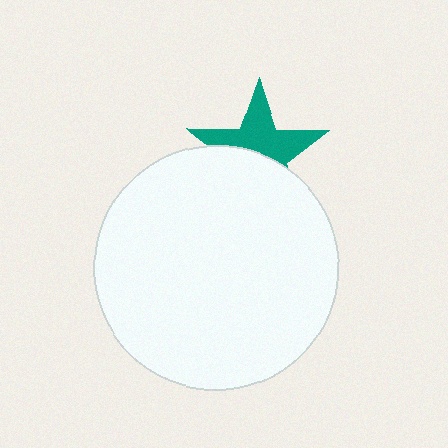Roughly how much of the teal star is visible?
About half of it is visible (roughly 53%).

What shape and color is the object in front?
The object in front is a white circle.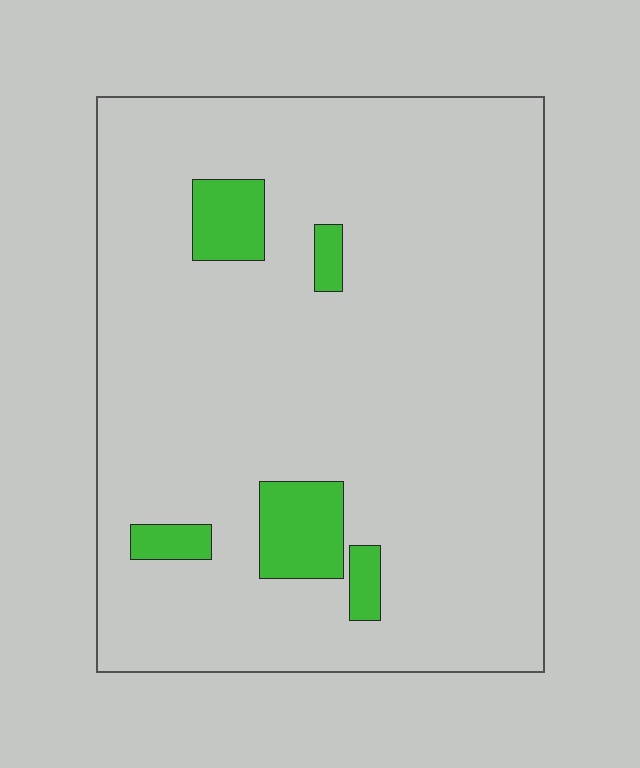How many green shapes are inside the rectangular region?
5.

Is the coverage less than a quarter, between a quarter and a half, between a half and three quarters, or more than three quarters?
Less than a quarter.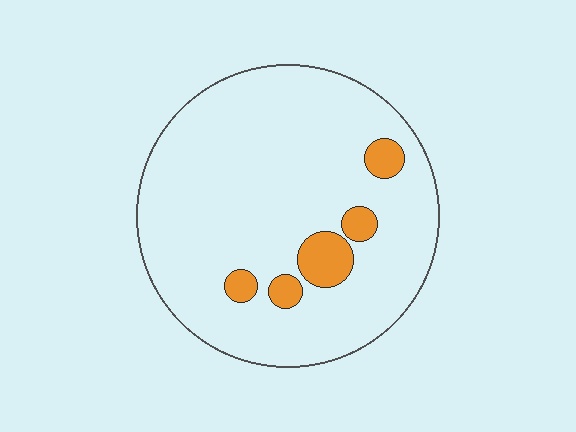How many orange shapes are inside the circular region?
5.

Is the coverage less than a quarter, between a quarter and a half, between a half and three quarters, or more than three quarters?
Less than a quarter.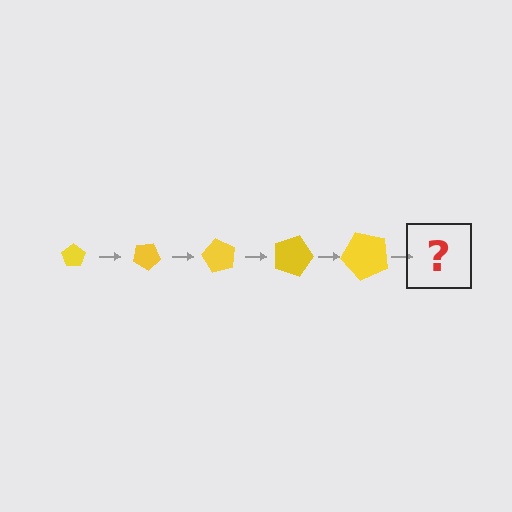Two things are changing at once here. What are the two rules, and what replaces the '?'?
The two rules are that the pentagon grows larger each step and it rotates 30 degrees each step. The '?' should be a pentagon, larger than the previous one and rotated 150 degrees from the start.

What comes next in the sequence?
The next element should be a pentagon, larger than the previous one and rotated 150 degrees from the start.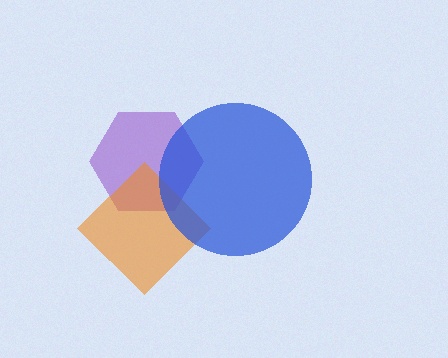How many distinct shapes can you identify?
There are 3 distinct shapes: a purple hexagon, an orange diamond, a blue circle.